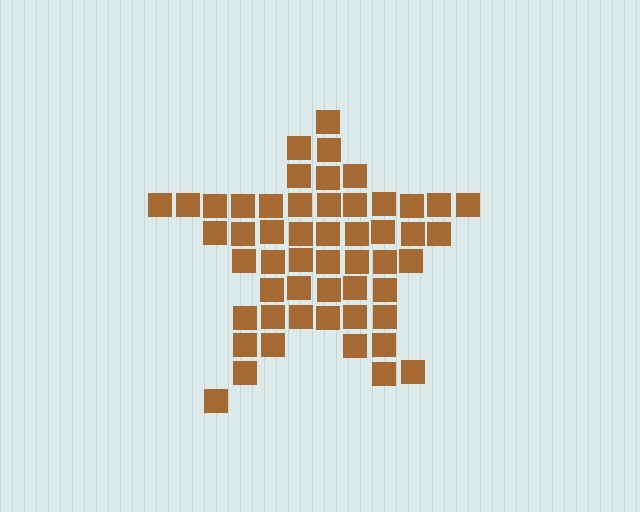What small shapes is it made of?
It is made of small squares.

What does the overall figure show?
The overall figure shows a star.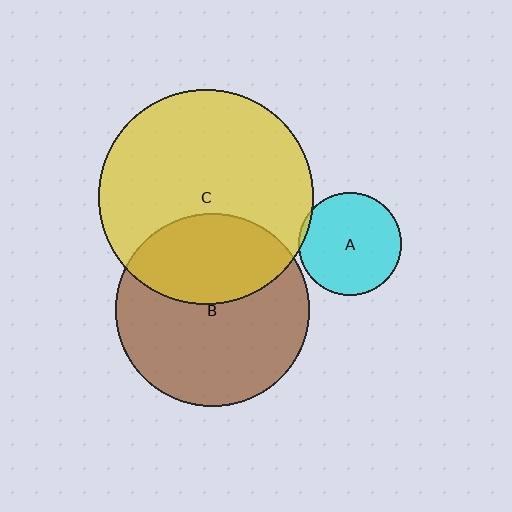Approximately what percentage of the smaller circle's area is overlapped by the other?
Approximately 35%.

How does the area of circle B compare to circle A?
Approximately 3.5 times.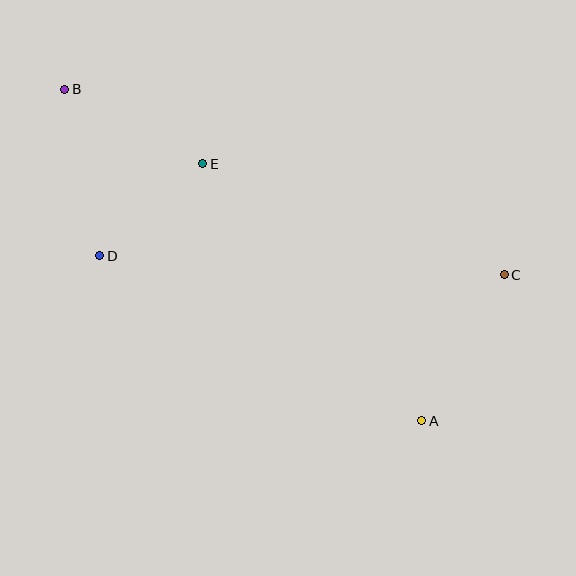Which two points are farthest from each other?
Points A and B are farthest from each other.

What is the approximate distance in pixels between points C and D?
The distance between C and D is approximately 405 pixels.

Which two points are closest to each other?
Points D and E are closest to each other.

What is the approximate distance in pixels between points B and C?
The distance between B and C is approximately 477 pixels.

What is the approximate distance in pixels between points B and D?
The distance between B and D is approximately 170 pixels.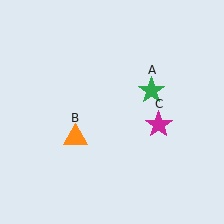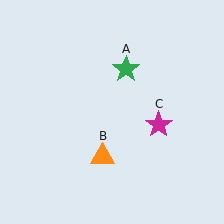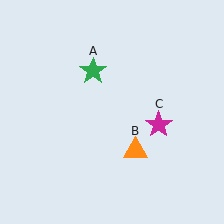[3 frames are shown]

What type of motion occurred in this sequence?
The green star (object A), orange triangle (object B) rotated counterclockwise around the center of the scene.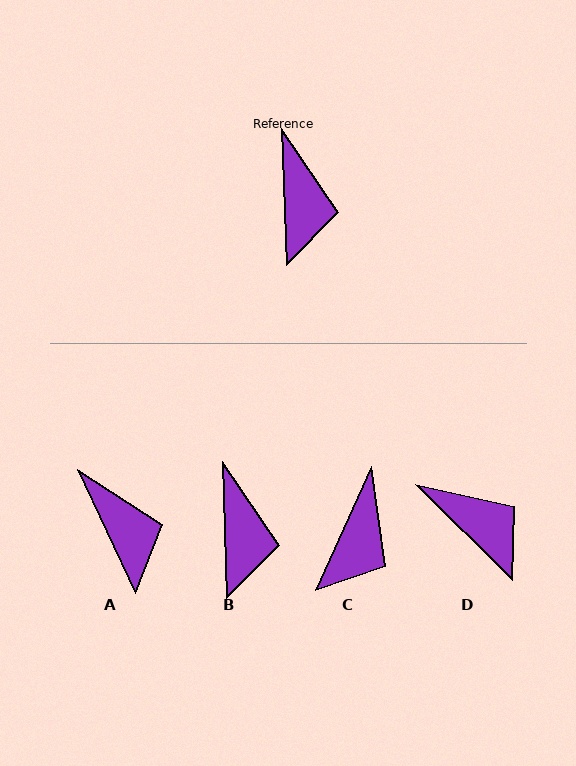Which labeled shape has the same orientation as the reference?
B.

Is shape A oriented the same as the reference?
No, it is off by about 23 degrees.